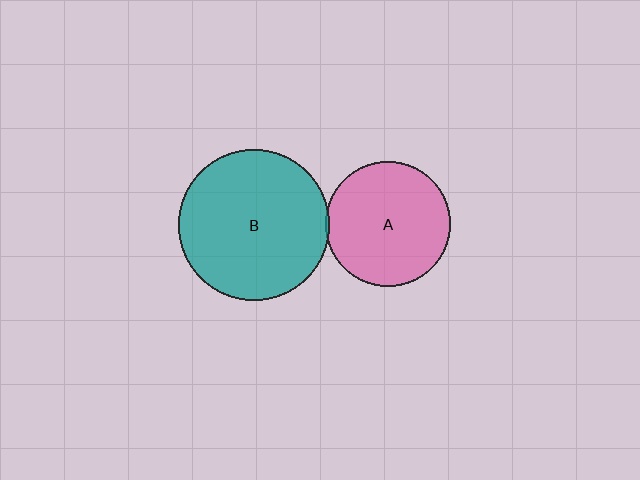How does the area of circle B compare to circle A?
Approximately 1.5 times.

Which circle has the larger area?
Circle B (teal).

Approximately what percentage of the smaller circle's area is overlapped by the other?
Approximately 5%.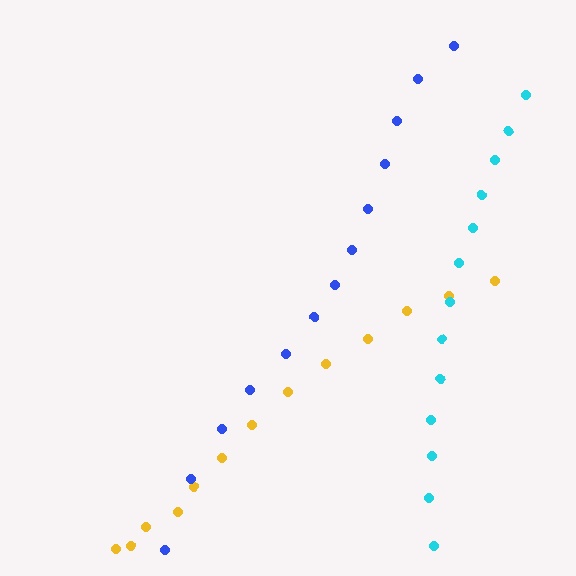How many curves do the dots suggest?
There are 3 distinct paths.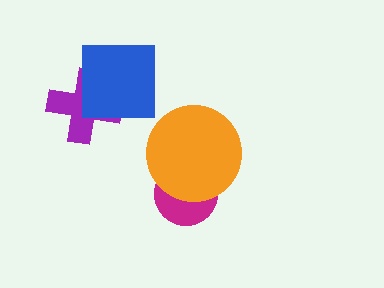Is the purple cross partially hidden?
Yes, it is partially covered by another shape.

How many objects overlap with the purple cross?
1 object overlaps with the purple cross.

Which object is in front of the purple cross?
The blue square is in front of the purple cross.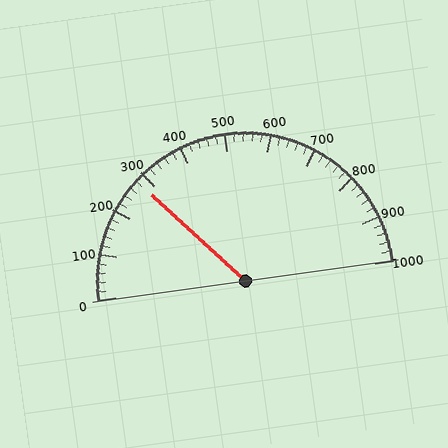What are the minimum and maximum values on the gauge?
The gauge ranges from 0 to 1000.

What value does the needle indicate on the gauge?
The needle indicates approximately 280.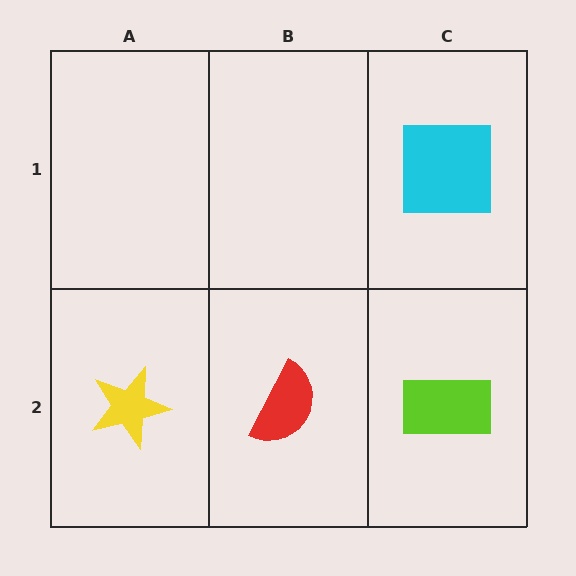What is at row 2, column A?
A yellow star.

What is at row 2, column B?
A red semicircle.